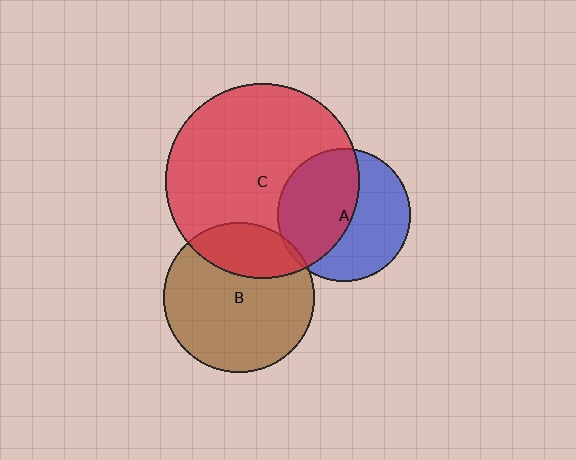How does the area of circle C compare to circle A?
Approximately 2.1 times.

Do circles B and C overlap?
Yes.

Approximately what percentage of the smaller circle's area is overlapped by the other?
Approximately 25%.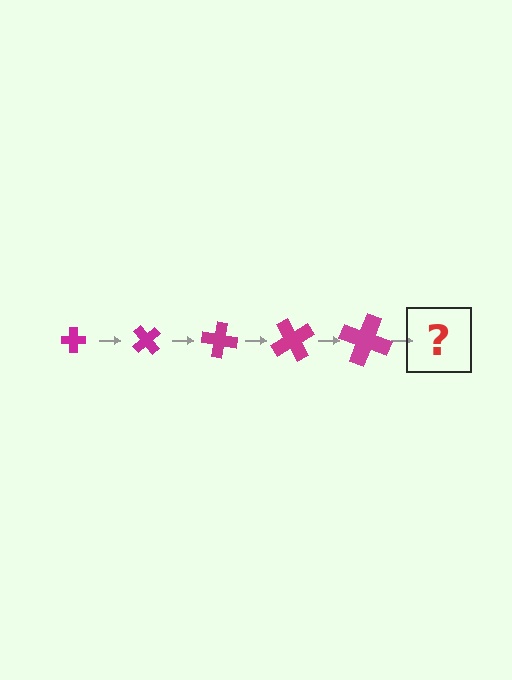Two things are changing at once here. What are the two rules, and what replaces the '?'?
The two rules are that the cross grows larger each step and it rotates 50 degrees each step. The '?' should be a cross, larger than the previous one and rotated 250 degrees from the start.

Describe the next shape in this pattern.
It should be a cross, larger than the previous one and rotated 250 degrees from the start.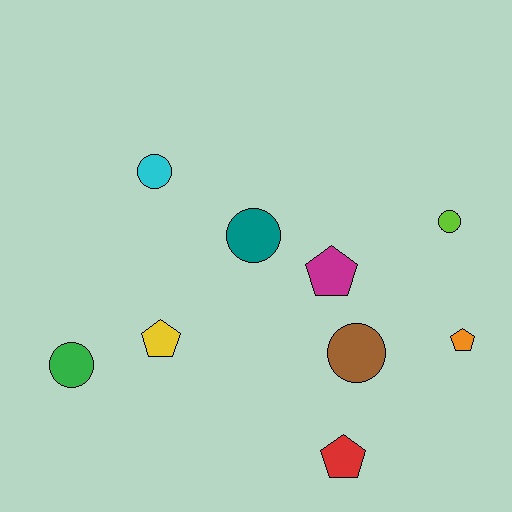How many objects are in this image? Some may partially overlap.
There are 9 objects.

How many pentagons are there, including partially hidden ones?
There are 4 pentagons.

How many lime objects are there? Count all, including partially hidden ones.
There is 1 lime object.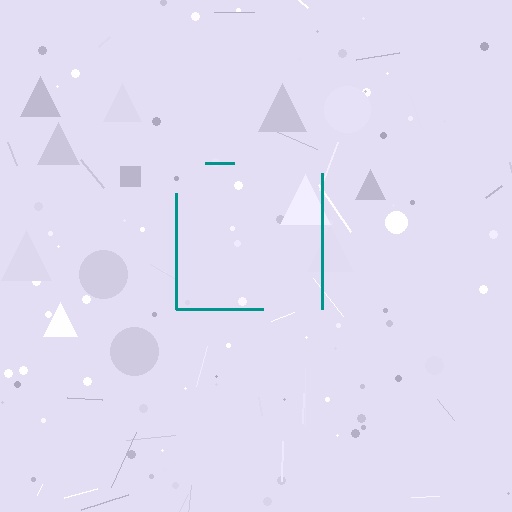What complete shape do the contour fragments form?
The contour fragments form a square.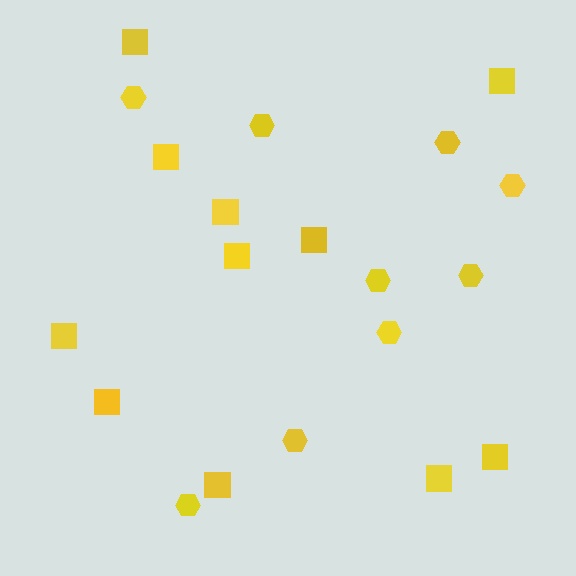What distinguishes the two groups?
There are 2 groups: one group of hexagons (9) and one group of squares (11).